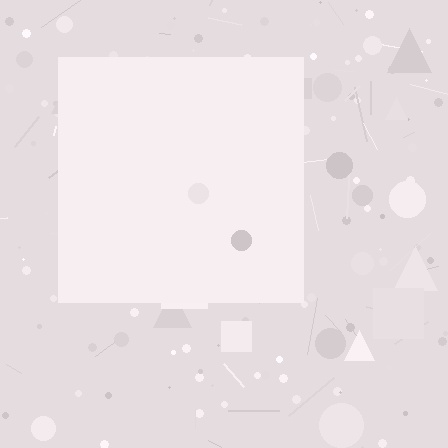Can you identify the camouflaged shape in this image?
The camouflaged shape is a square.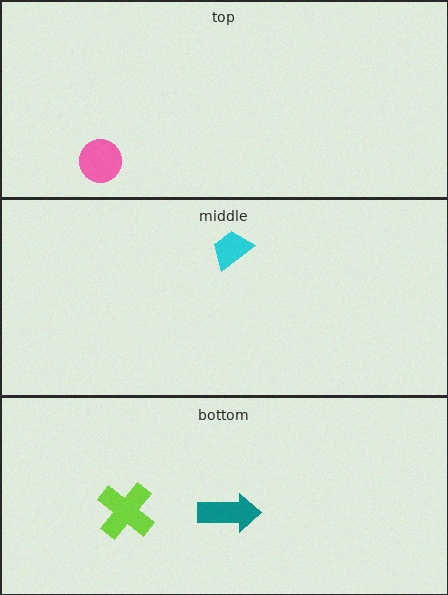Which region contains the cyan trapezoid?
The middle region.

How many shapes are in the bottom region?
2.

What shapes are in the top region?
The pink circle.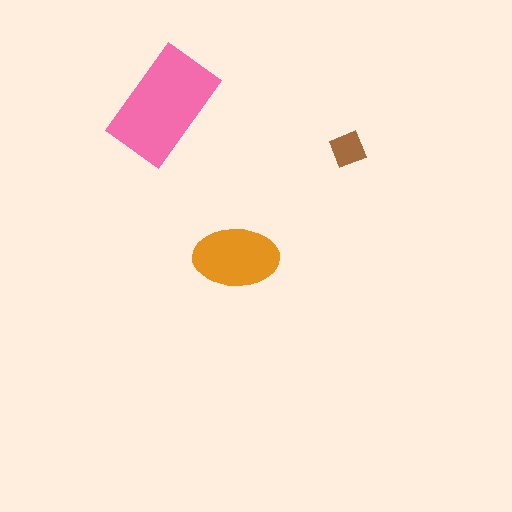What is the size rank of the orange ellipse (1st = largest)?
2nd.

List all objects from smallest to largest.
The brown diamond, the orange ellipse, the pink rectangle.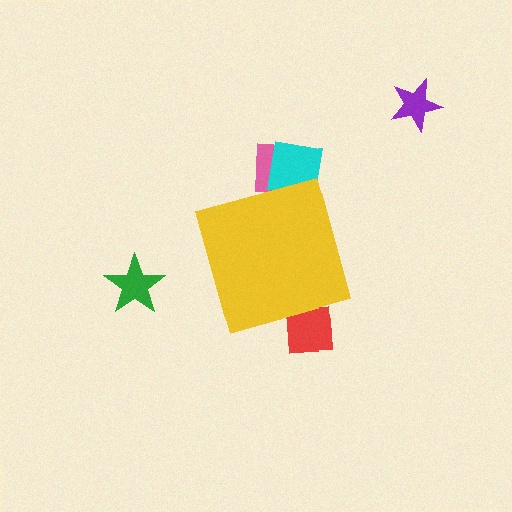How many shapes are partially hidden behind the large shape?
3 shapes are partially hidden.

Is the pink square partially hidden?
Yes, the pink square is partially hidden behind the yellow diamond.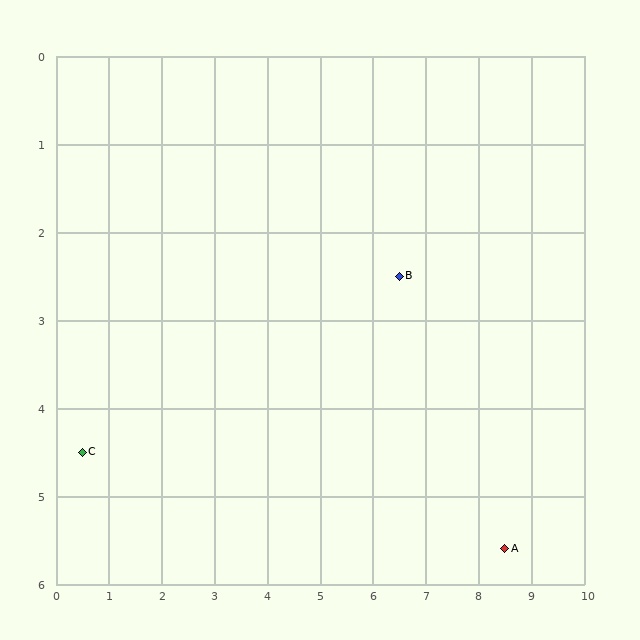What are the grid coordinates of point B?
Point B is at approximately (6.5, 2.5).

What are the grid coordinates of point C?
Point C is at approximately (0.5, 4.5).